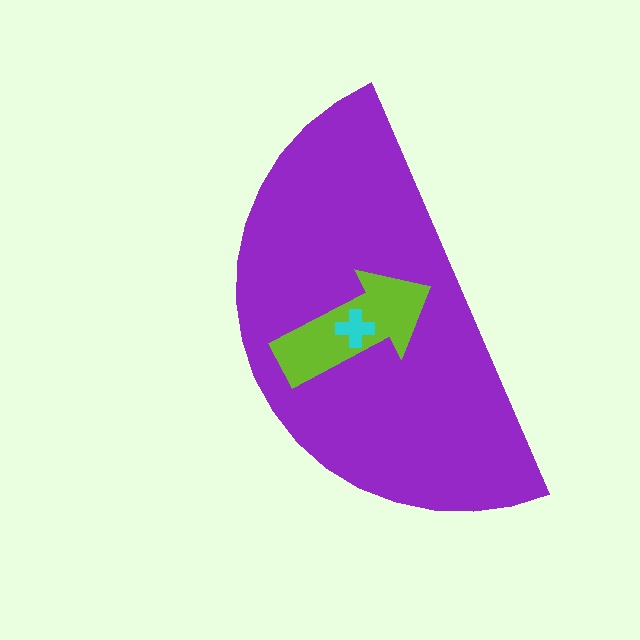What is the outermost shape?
The purple semicircle.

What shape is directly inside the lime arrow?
The cyan cross.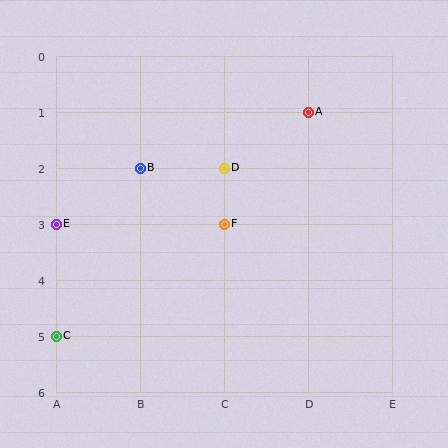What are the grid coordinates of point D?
Point D is at grid coordinates (C, 2).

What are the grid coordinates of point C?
Point C is at grid coordinates (A, 5).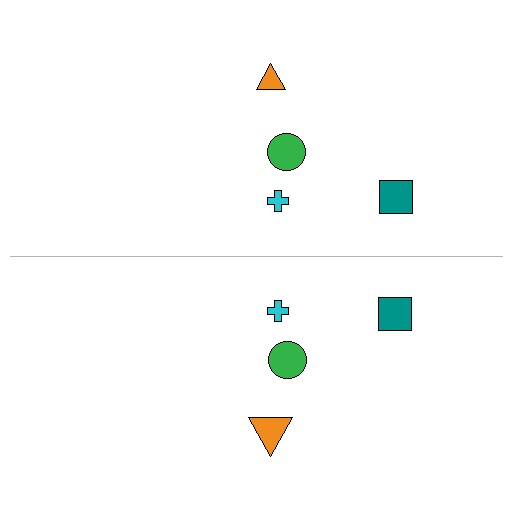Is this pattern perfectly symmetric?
No, the pattern is not perfectly symmetric. The orange triangle on the bottom side has a different size than its mirror counterpart.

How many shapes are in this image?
There are 8 shapes in this image.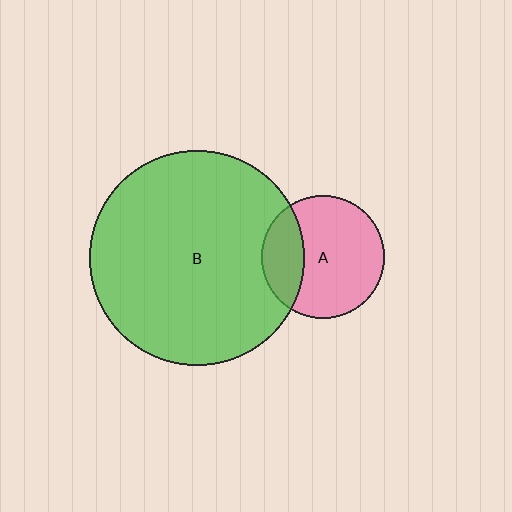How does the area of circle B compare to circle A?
Approximately 3.1 times.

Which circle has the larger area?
Circle B (green).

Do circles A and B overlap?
Yes.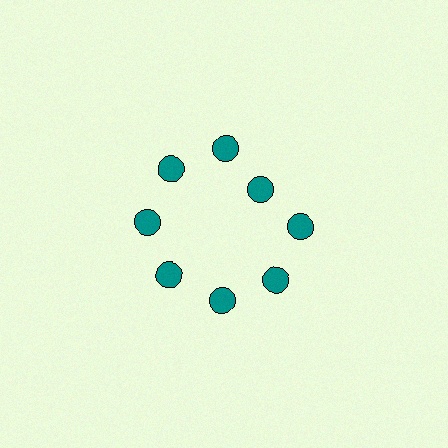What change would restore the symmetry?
The symmetry would be restored by moving it outward, back onto the ring so that all 8 circles sit at equal angles and equal distance from the center.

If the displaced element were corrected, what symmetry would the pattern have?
It would have 8-fold rotational symmetry — the pattern would map onto itself every 45 degrees.